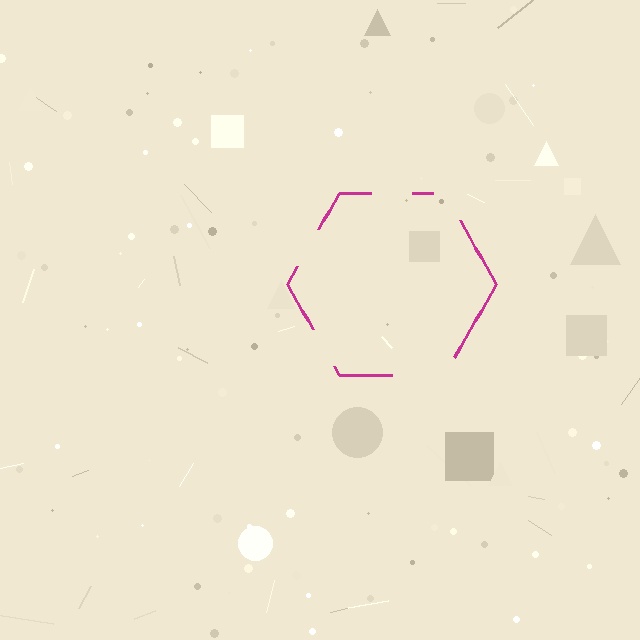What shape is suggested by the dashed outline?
The dashed outline suggests a hexagon.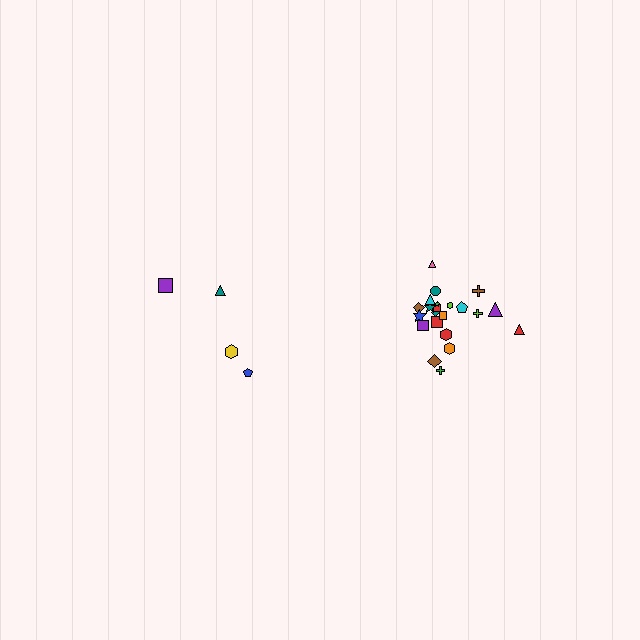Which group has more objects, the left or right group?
The right group.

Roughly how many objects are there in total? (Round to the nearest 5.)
Roughly 25 objects in total.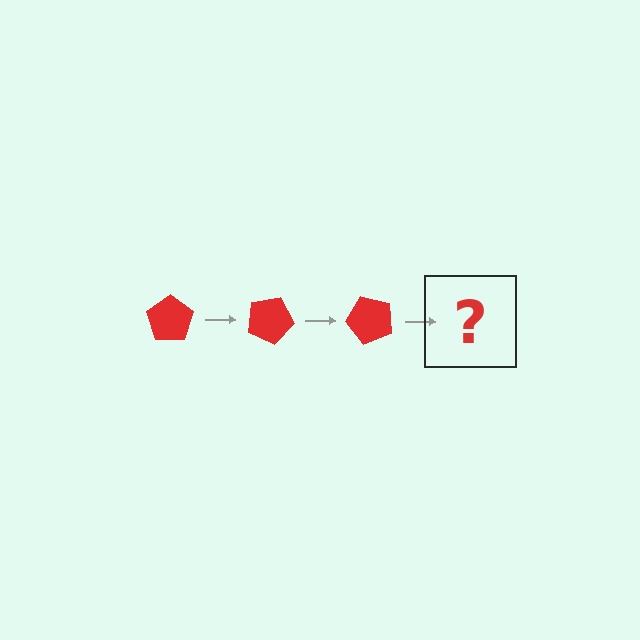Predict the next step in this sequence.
The next step is a red pentagon rotated 75 degrees.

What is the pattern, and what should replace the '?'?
The pattern is that the pentagon rotates 25 degrees each step. The '?' should be a red pentagon rotated 75 degrees.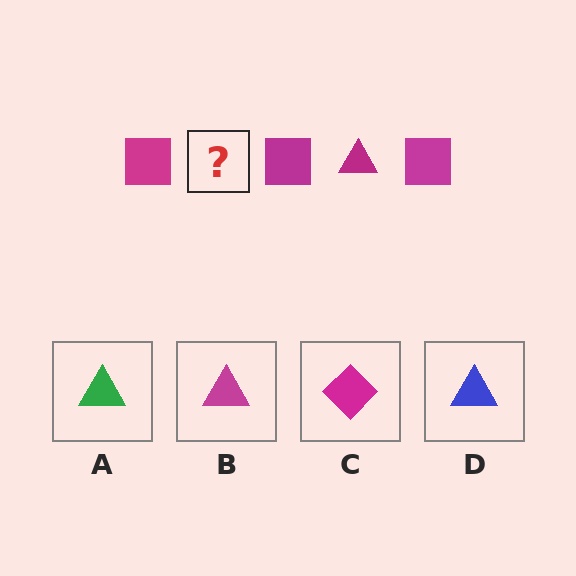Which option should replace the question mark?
Option B.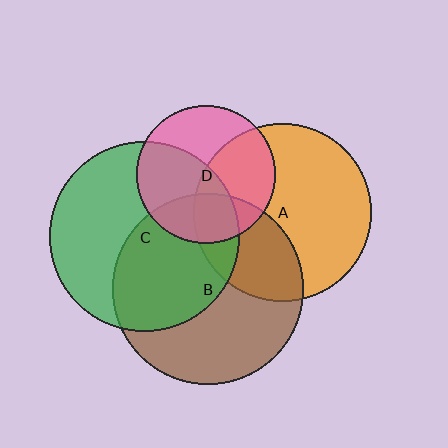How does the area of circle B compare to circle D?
Approximately 1.9 times.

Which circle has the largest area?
Circle B (brown).